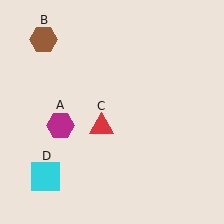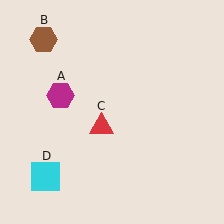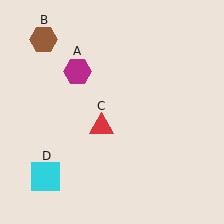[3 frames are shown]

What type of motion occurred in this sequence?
The magenta hexagon (object A) rotated clockwise around the center of the scene.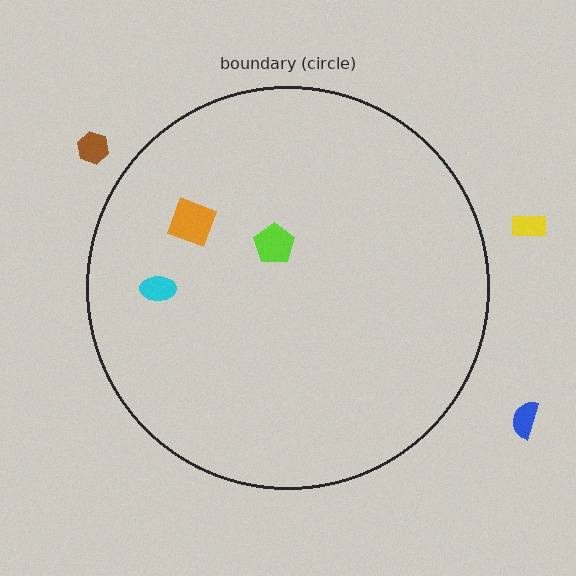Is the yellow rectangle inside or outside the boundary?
Outside.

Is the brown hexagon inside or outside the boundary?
Outside.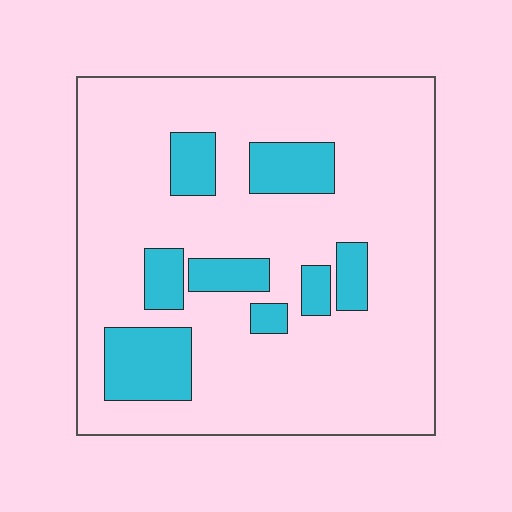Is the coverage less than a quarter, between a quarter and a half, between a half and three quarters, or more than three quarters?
Less than a quarter.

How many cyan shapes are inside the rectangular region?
8.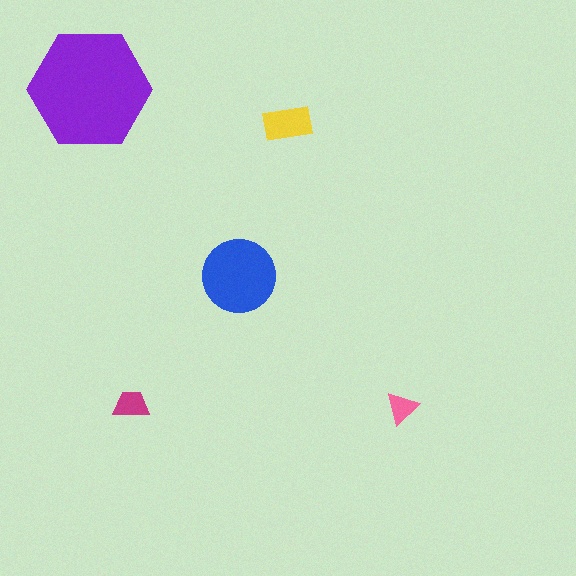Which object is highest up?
The purple hexagon is topmost.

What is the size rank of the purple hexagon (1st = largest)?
1st.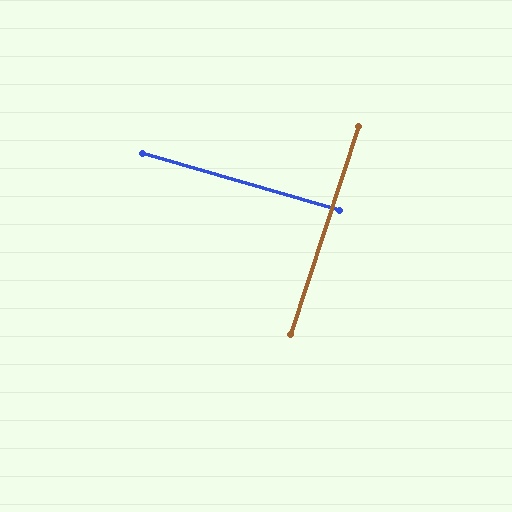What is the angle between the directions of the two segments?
Approximately 88 degrees.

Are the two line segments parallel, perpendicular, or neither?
Perpendicular — they meet at approximately 88°.